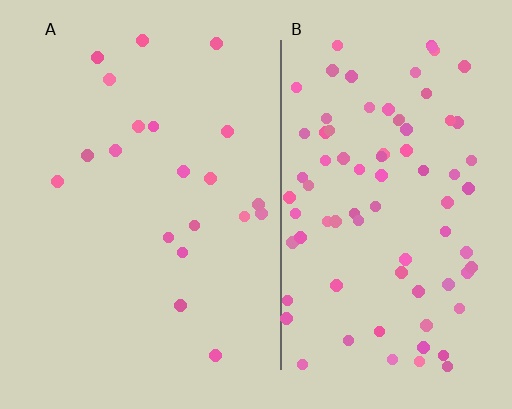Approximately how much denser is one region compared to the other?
Approximately 4.1× — region B over region A.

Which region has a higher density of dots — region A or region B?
B (the right).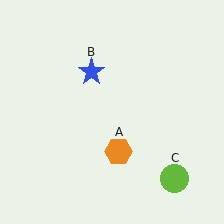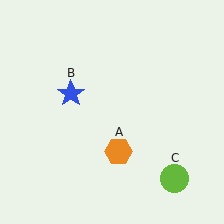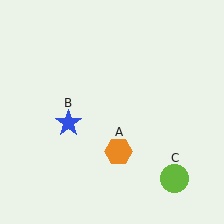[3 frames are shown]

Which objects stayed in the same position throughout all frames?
Orange hexagon (object A) and lime circle (object C) remained stationary.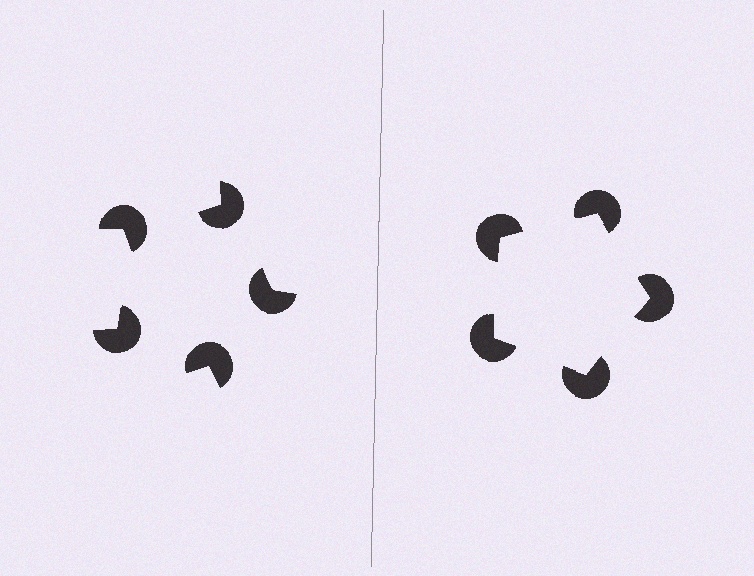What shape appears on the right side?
An illusory pentagon.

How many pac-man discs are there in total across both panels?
10 — 5 on each side.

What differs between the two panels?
The pac-man discs are positioned identically on both sides; only the wedge orientations differ. On the right they align to a pentagon; on the left they are misaligned.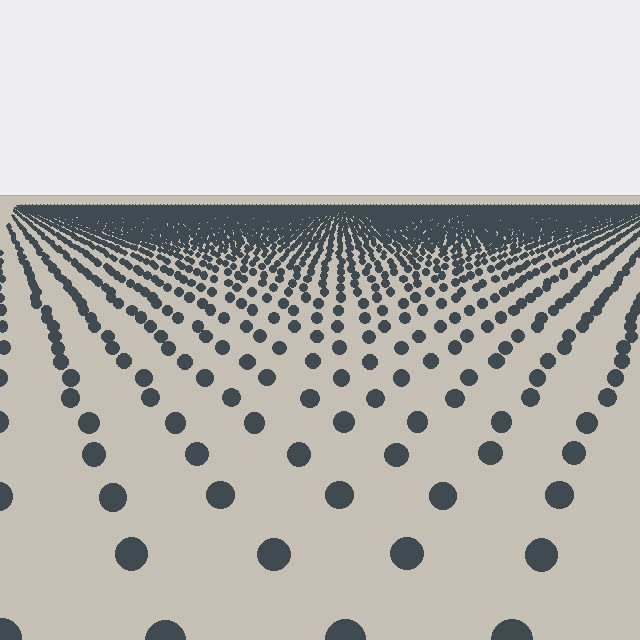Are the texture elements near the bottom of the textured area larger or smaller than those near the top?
Larger. Near the bottom, elements are closer to the viewer and appear at a bigger on-screen size.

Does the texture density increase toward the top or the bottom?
Density increases toward the top.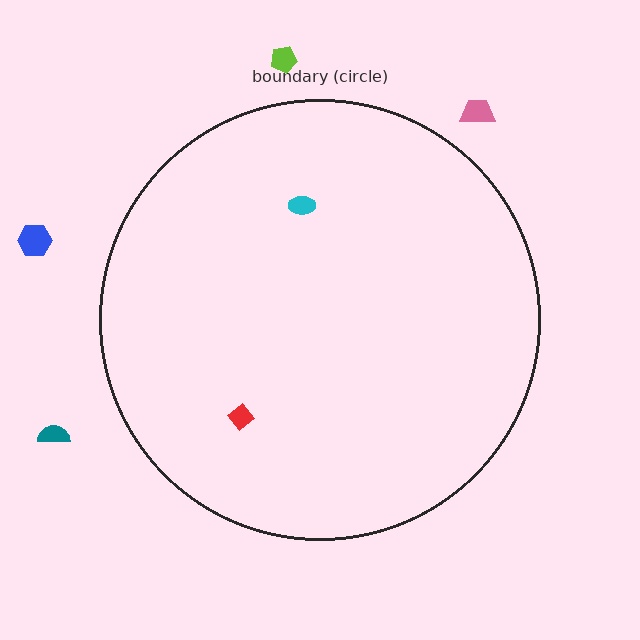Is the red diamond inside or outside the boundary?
Inside.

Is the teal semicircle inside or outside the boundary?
Outside.